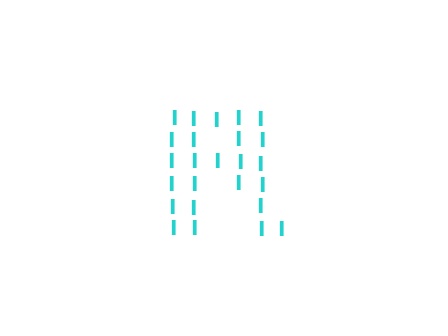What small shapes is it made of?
It is made of small letter I's.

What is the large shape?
The large shape is the letter R.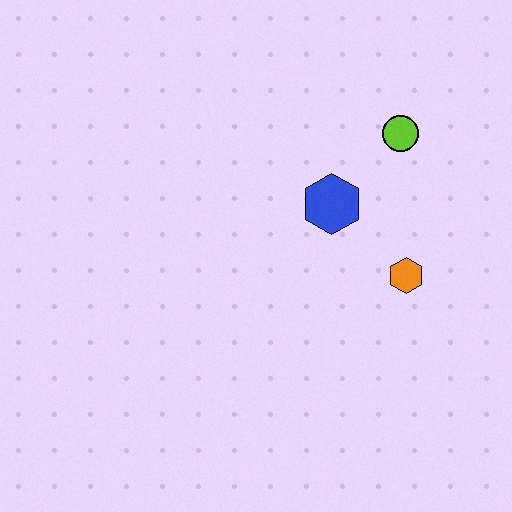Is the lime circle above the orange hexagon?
Yes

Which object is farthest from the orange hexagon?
The lime circle is farthest from the orange hexagon.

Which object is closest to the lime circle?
The blue hexagon is closest to the lime circle.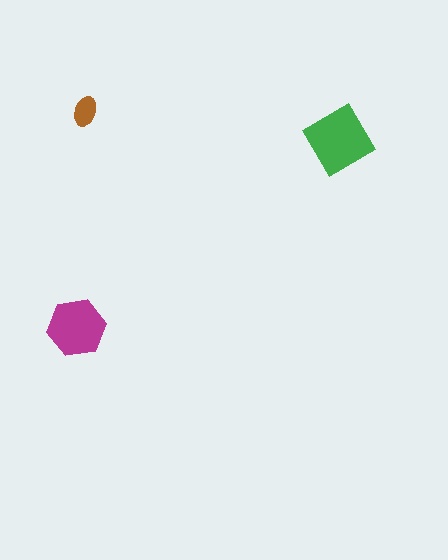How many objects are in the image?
There are 3 objects in the image.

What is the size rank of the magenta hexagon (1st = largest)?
2nd.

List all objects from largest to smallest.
The green diamond, the magenta hexagon, the brown ellipse.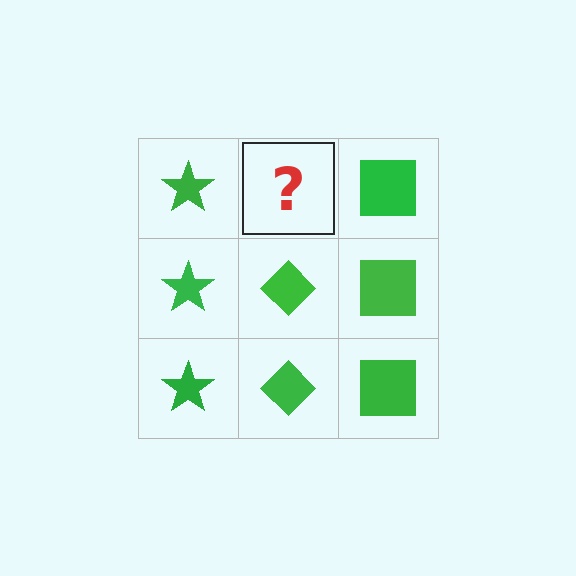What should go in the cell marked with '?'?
The missing cell should contain a green diamond.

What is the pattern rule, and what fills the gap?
The rule is that each column has a consistent shape. The gap should be filled with a green diamond.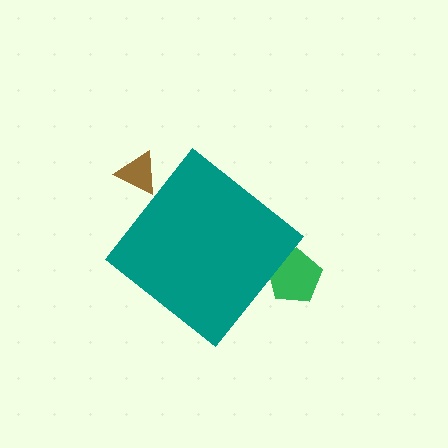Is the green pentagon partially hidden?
Yes, the green pentagon is partially hidden behind the teal diamond.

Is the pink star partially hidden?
Yes, the pink star is partially hidden behind the teal diamond.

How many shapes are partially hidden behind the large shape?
3 shapes are partially hidden.